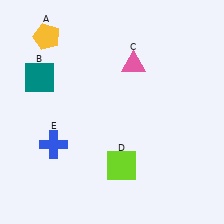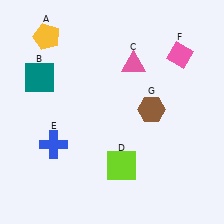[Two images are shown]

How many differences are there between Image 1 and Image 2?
There are 2 differences between the two images.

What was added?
A pink diamond (F), a brown hexagon (G) were added in Image 2.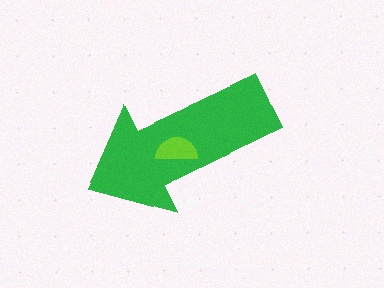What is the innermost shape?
The lime semicircle.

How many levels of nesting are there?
2.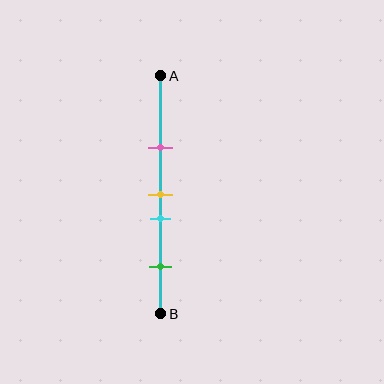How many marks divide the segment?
There are 4 marks dividing the segment.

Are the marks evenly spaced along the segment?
No, the marks are not evenly spaced.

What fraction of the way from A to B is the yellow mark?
The yellow mark is approximately 50% (0.5) of the way from A to B.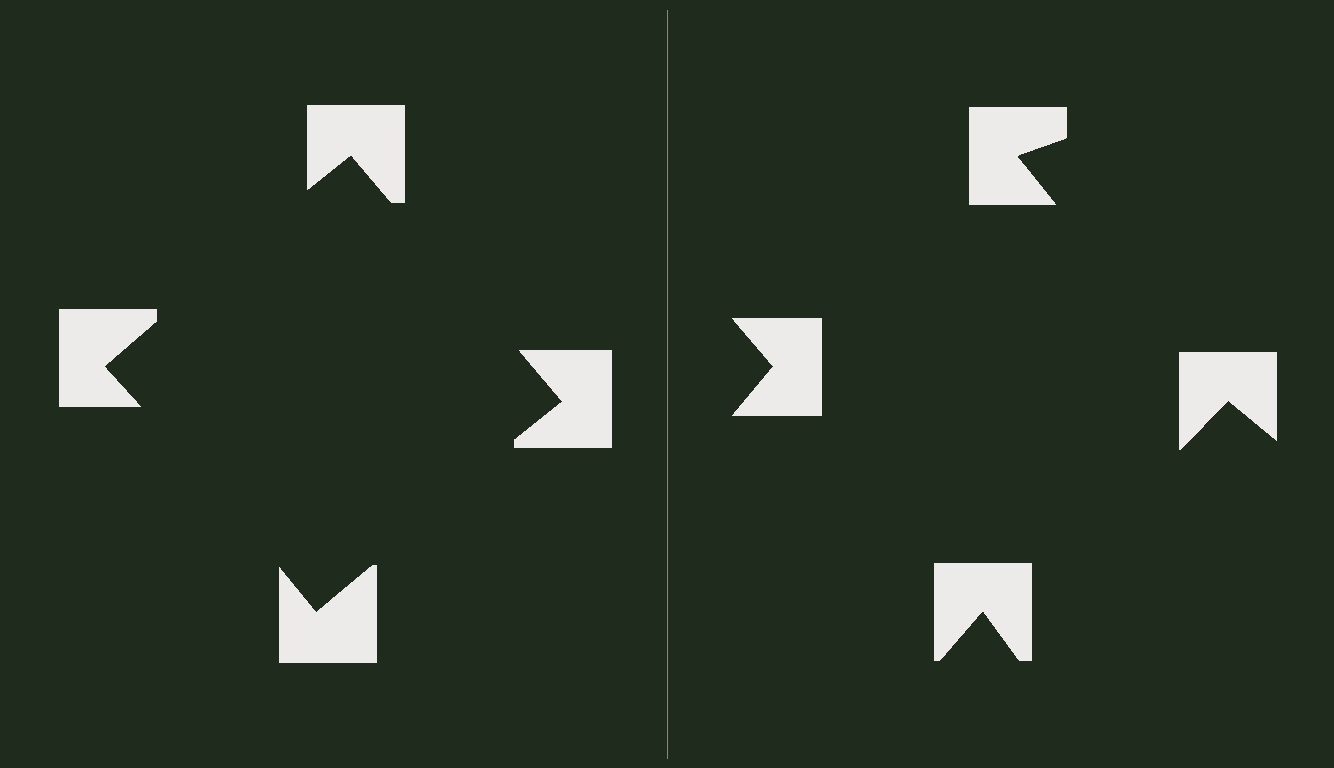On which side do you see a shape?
An illusory square appears on the left side. On the right side the wedge cuts are rotated, so no coherent shape forms.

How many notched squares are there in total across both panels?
8 — 4 on each side.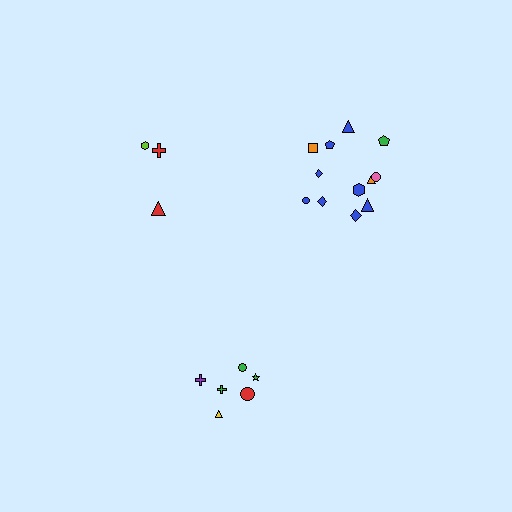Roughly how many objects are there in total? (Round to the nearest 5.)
Roughly 20 objects in total.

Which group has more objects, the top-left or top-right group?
The top-right group.